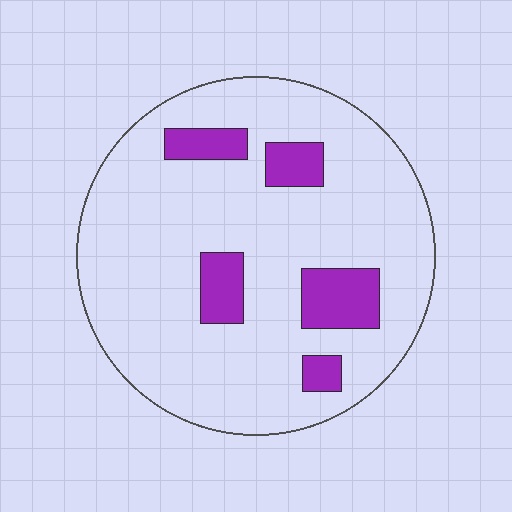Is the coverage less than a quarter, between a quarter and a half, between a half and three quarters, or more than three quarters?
Less than a quarter.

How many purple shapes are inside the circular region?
5.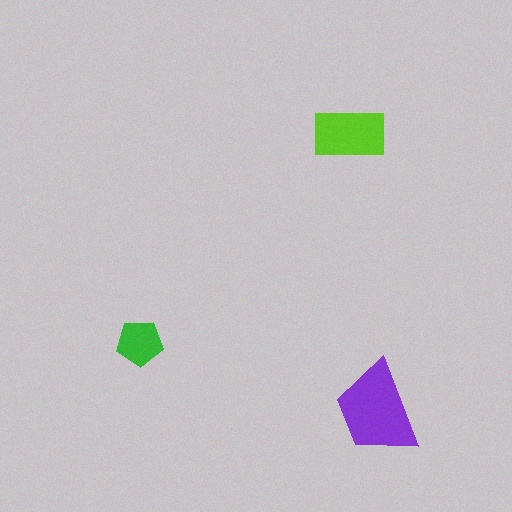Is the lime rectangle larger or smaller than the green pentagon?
Larger.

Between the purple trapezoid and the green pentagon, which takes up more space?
The purple trapezoid.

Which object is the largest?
The purple trapezoid.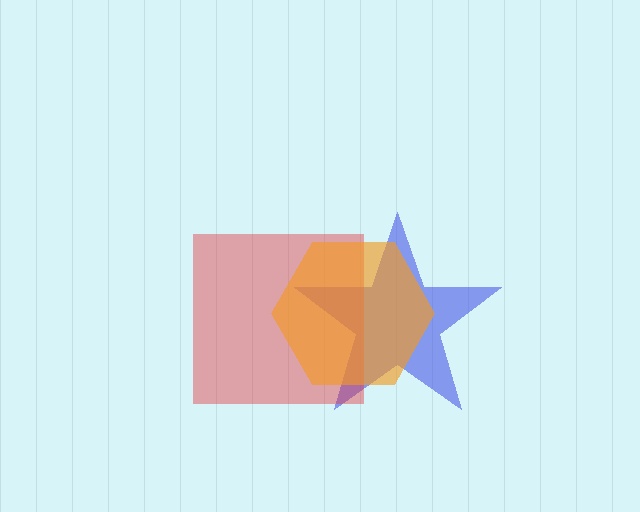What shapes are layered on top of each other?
The layered shapes are: a blue star, a red square, an orange hexagon.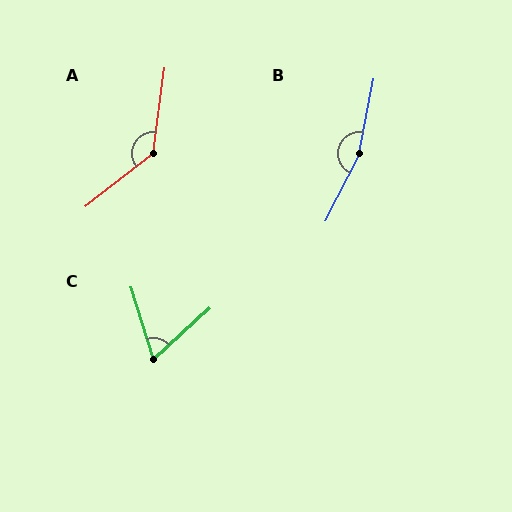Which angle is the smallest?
C, at approximately 65 degrees.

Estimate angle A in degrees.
Approximately 135 degrees.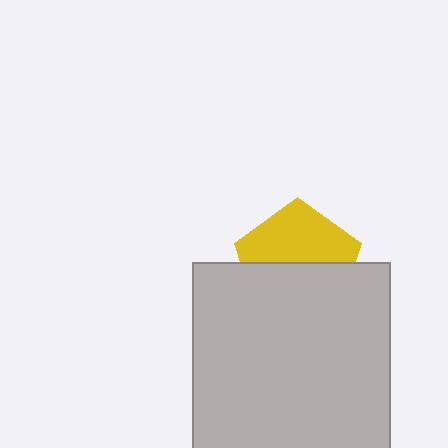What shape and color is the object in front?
The object in front is a light gray square.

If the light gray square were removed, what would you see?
You would see the complete yellow pentagon.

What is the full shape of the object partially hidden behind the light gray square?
The partially hidden object is a yellow pentagon.